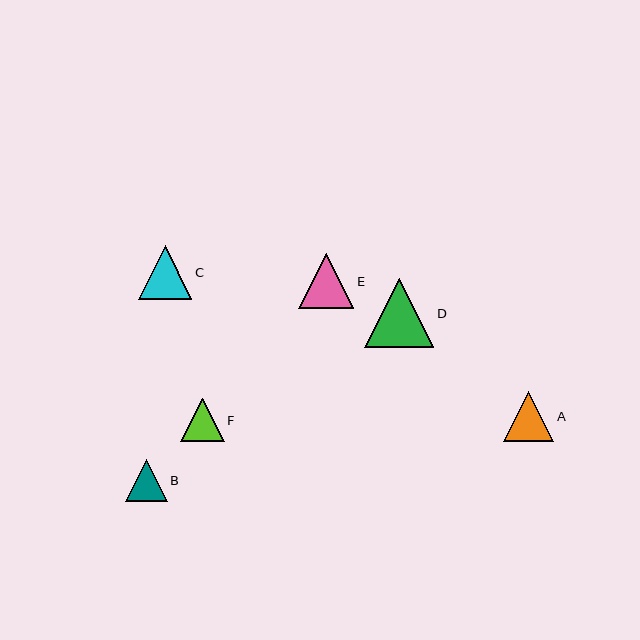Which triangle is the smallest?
Triangle B is the smallest with a size of approximately 42 pixels.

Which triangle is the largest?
Triangle D is the largest with a size of approximately 69 pixels.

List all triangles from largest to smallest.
From largest to smallest: D, E, C, A, F, B.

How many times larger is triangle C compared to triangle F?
Triangle C is approximately 1.2 times the size of triangle F.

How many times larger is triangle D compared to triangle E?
Triangle D is approximately 1.3 times the size of triangle E.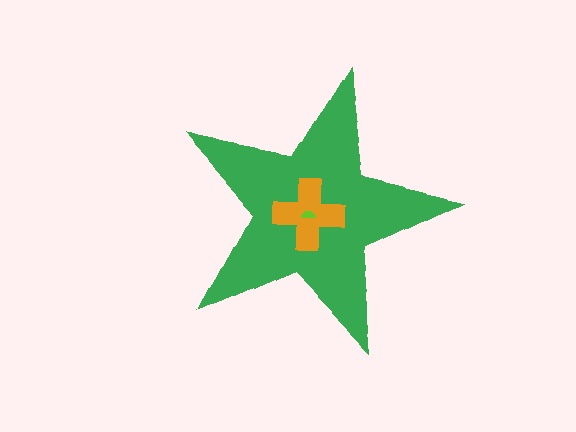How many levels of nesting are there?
3.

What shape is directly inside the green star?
The orange cross.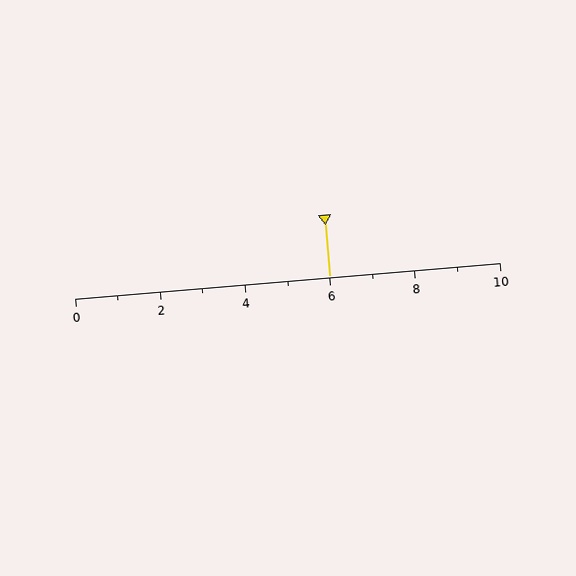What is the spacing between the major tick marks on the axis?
The major ticks are spaced 2 apart.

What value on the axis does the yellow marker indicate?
The marker indicates approximately 6.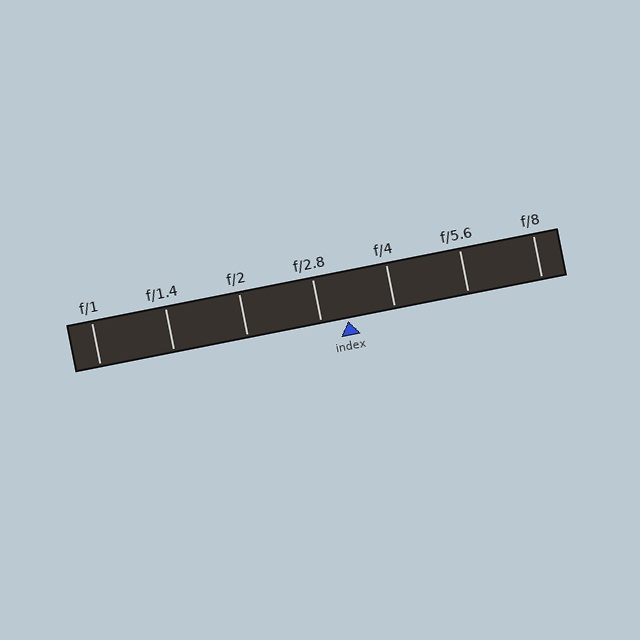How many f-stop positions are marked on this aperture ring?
There are 7 f-stop positions marked.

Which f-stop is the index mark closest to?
The index mark is closest to f/2.8.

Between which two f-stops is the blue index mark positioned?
The index mark is between f/2.8 and f/4.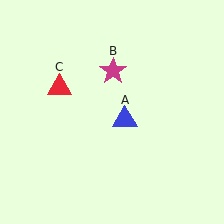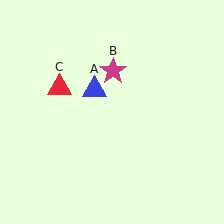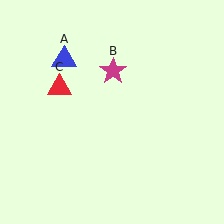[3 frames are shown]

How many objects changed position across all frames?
1 object changed position: blue triangle (object A).